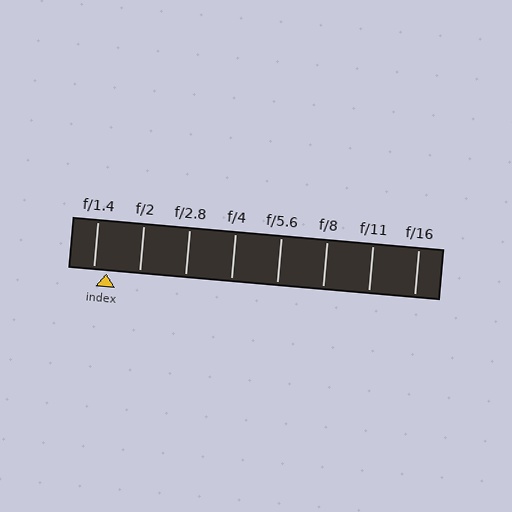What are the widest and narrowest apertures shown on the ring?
The widest aperture shown is f/1.4 and the narrowest is f/16.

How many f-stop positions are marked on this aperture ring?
There are 8 f-stop positions marked.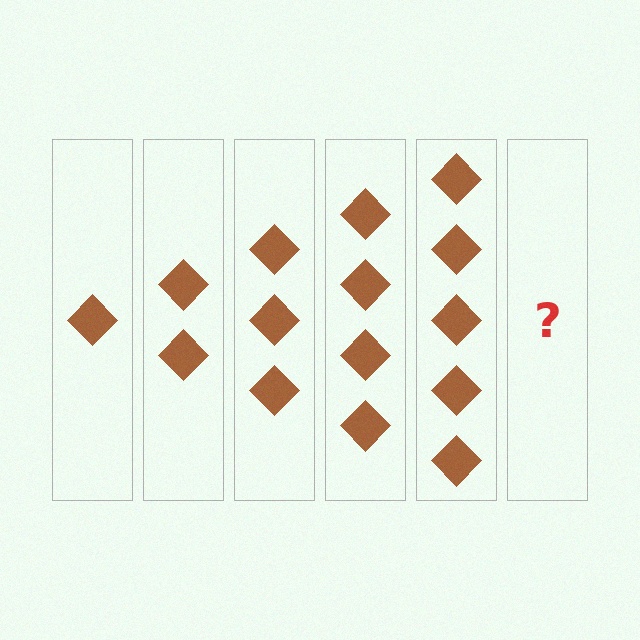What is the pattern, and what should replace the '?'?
The pattern is that each step adds one more diamond. The '?' should be 6 diamonds.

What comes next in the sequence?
The next element should be 6 diamonds.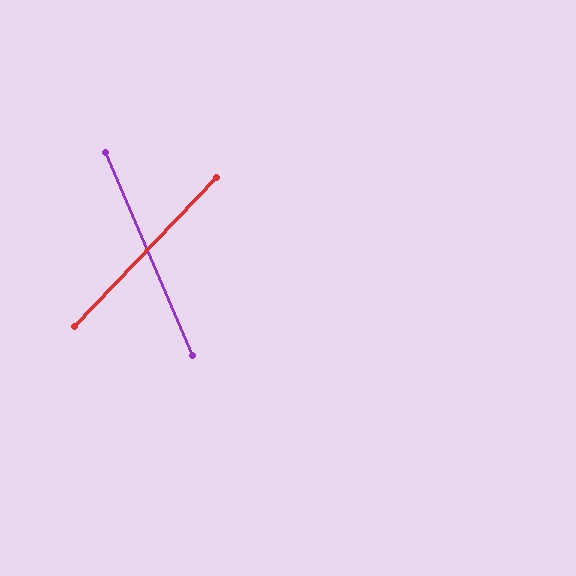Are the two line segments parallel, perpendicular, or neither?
Neither parallel nor perpendicular — they differ by about 67°.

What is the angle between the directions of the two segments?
Approximately 67 degrees.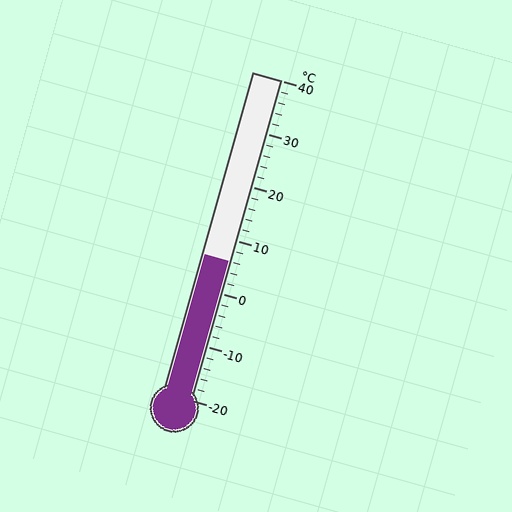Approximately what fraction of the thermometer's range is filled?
The thermometer is filled to approximately 45% of its range.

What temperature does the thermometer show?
The thermometer shows approximately 6°C.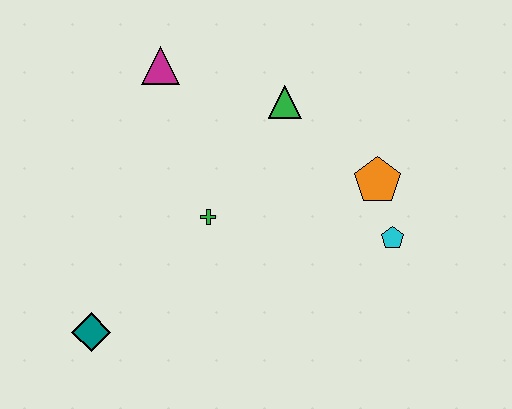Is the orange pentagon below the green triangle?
Yes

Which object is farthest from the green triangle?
The teal diamond is farthest from the green triangle.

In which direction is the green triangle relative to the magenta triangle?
The green triangle is to the right of the magenta triangle.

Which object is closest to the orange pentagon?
The cyan pentagon is closest to the orange pentagon.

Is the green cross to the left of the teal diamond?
No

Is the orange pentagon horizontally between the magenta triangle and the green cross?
No